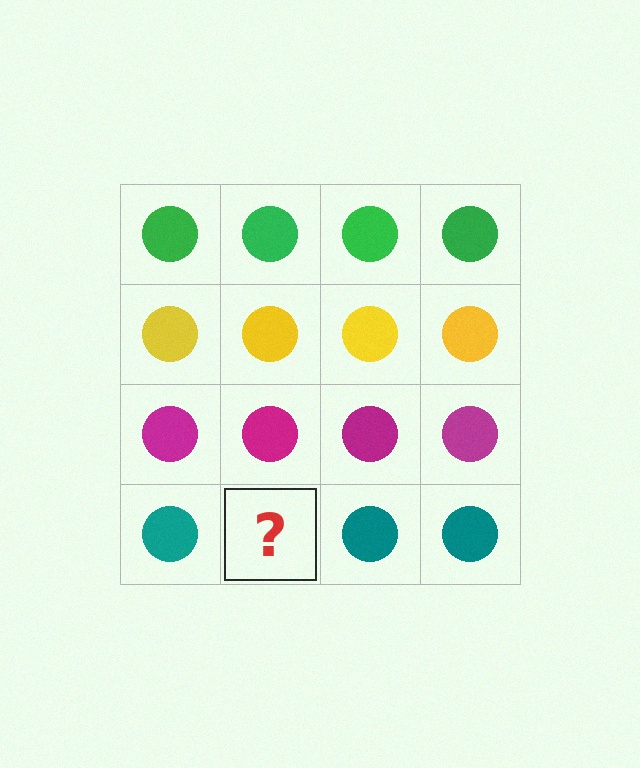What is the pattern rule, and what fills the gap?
The rule is that each row has a consistent color. The gap should be filled with a teal circle.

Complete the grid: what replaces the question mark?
The question mark should be replaced with a teal circle.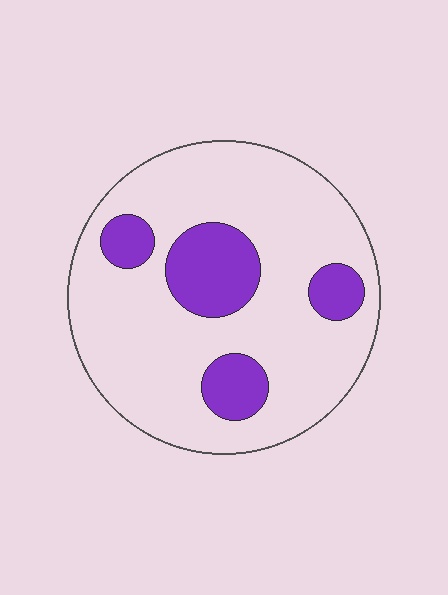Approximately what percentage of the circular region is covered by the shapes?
Approximately 20%.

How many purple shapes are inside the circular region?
4.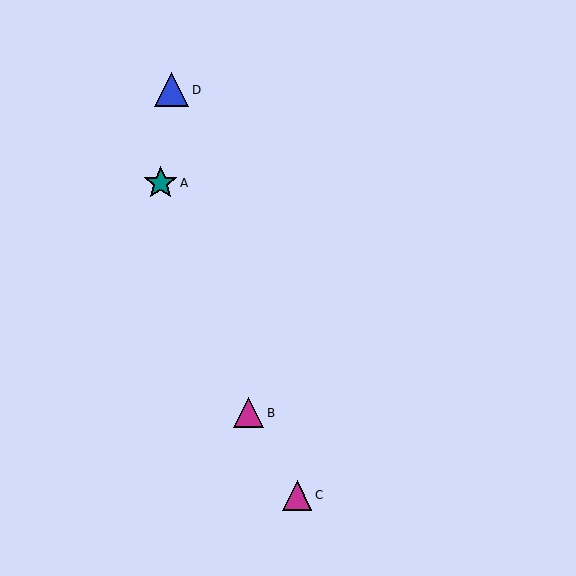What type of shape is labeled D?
Shape D is a blue triangle.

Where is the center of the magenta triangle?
The center of the magenta triangle is at (249, 413).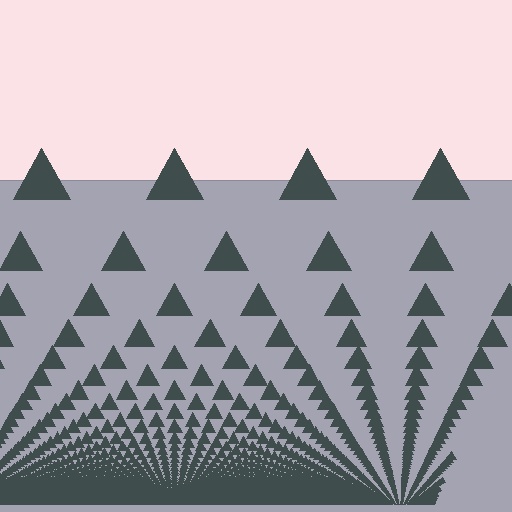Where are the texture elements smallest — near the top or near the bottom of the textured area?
Near the bottom.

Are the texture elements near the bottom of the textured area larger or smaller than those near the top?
Smaller. The gradient is inverted — elements near the bottom are smaller and denser.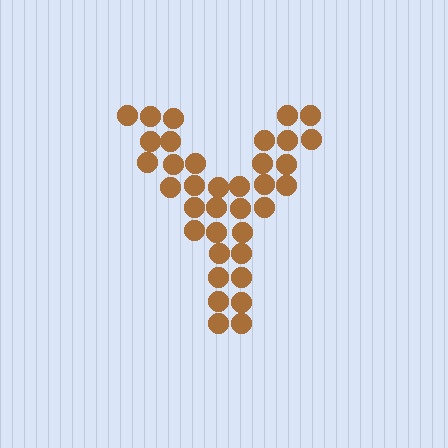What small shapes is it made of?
It is made of small circles.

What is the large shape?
The large shape is the letter Y.